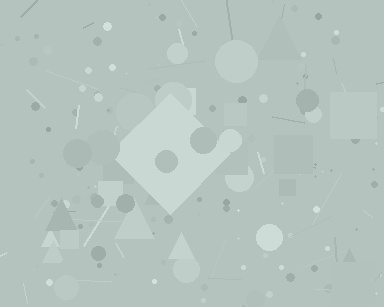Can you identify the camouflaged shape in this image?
The camouflaged shape is a diamond.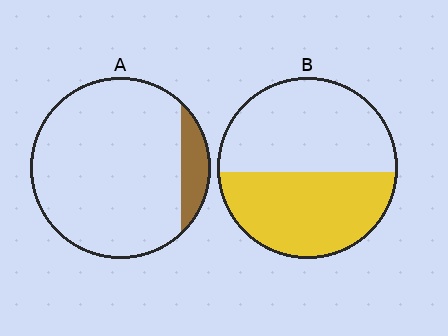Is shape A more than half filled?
No.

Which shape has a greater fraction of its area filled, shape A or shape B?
Shape B.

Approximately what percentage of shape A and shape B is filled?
A is approximately 10% and B is approximately 45%.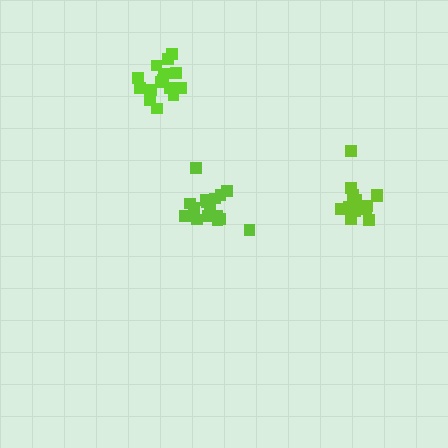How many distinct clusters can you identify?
There are 3 distinct clusters.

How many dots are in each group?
Group 1: 15 dots, Group 2: 13 dots, Group 3: 16 dots (44 total).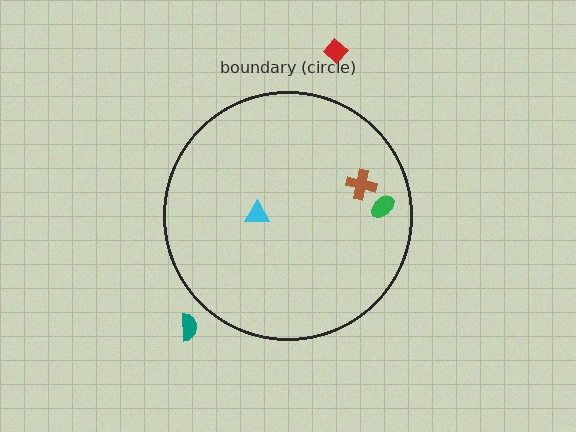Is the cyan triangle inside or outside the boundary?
Inside.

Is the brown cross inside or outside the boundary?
Inside.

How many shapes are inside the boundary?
3 inside, 2 outside.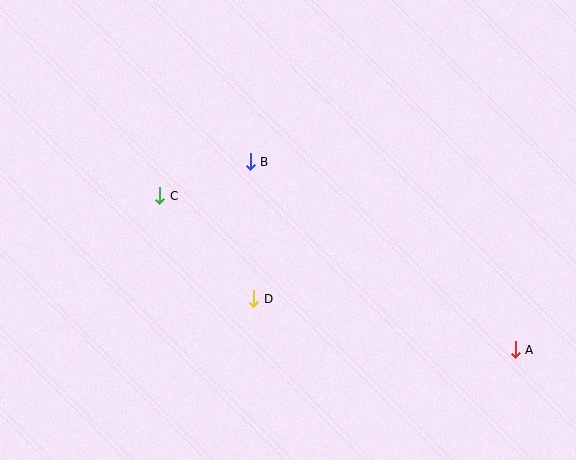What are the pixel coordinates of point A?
Point A is at (515, 350).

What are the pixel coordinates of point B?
Point B is at (250, 162).